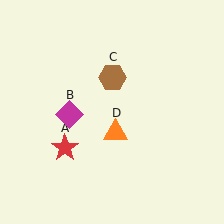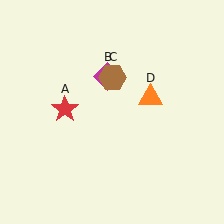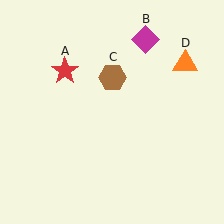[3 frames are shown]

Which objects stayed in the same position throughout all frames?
Brown hexagon (object C) remained stationary.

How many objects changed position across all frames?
3 objects changed position: red star (object A), magenta diamond (object B), orange triangle (object D).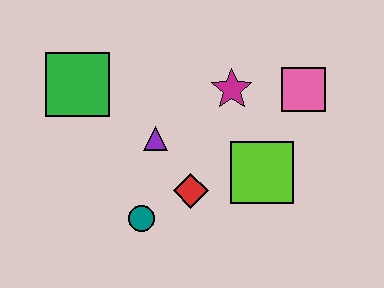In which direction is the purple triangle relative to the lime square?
The purple triangle is to the left of the lime square.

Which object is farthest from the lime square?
The green square is farthest from the lime square.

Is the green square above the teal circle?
Yes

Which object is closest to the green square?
The purple triangle is closest to the green square.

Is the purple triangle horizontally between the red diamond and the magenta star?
No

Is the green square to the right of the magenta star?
No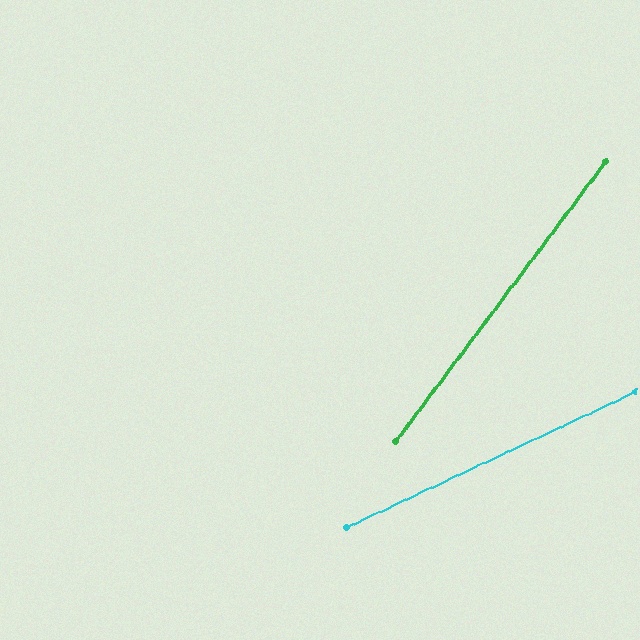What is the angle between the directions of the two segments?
Approximately 28 degrees.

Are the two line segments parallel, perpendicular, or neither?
Neither parallel nor perpendicular — they differ by about 28°.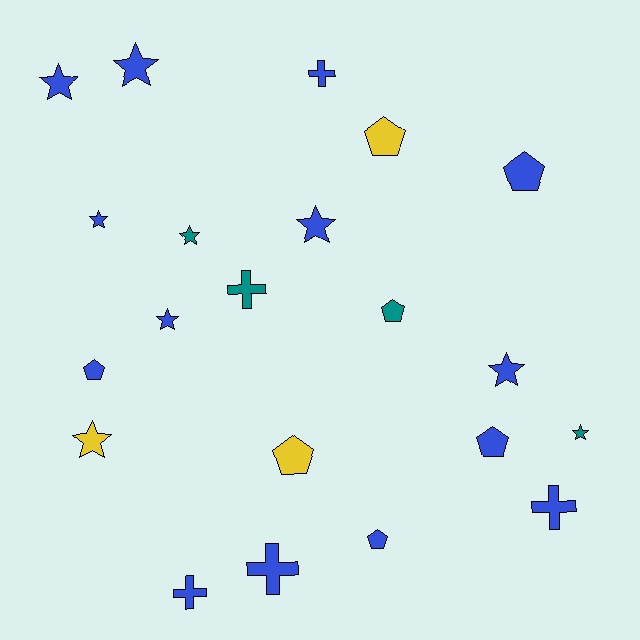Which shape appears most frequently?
Star, with 9 objects.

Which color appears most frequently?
Blue, with 14 objects.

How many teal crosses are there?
There is 1 teal cross.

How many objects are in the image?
There are 21 objects.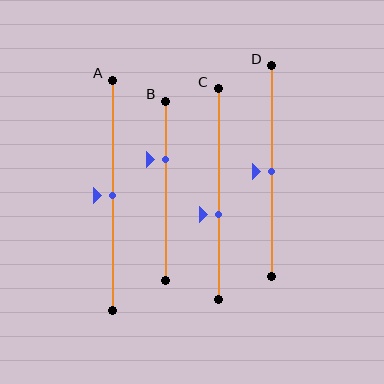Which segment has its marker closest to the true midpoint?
Segment A has its marker closest to the true midpoint.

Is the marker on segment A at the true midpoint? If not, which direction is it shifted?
Yes, the marker on segment A is at the true midpoint.